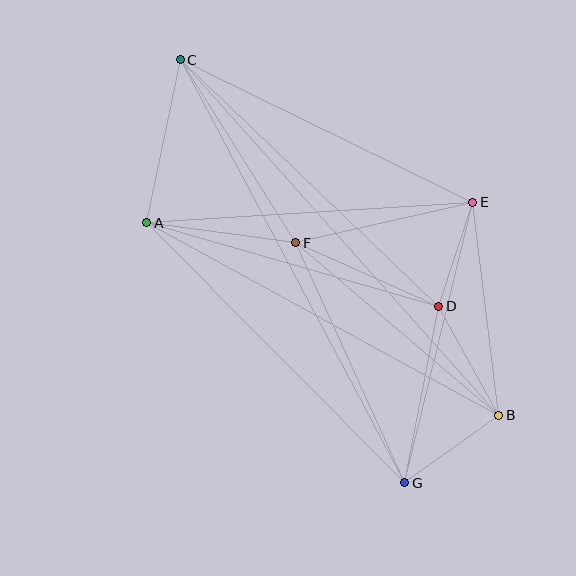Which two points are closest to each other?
Points D and E are closest to each other.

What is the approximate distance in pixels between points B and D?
The distance between B and D is approximately 124 pixels.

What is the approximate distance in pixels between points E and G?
The distance between E and G is approximately 288 pixels.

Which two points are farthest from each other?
Points C and G are farthest from each other.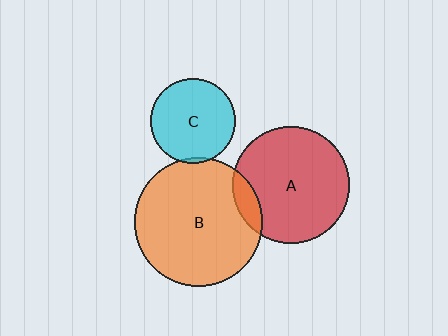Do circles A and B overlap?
Yes.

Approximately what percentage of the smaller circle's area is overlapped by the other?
Approximately 10%.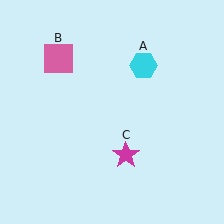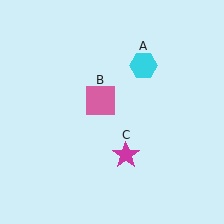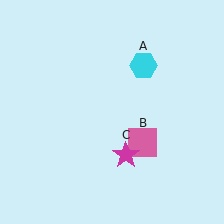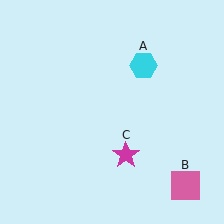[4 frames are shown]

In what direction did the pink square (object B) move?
The pink square (object B) moved down and to the right.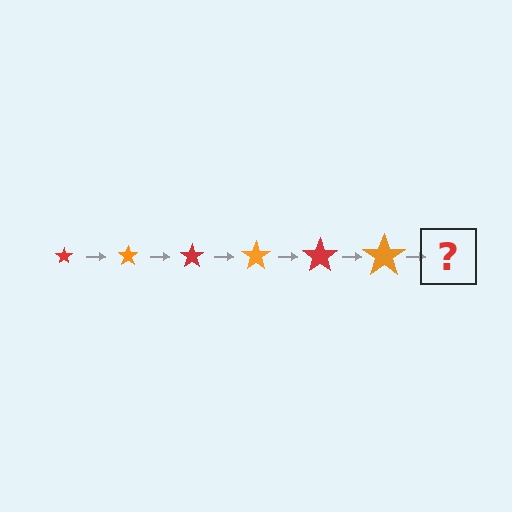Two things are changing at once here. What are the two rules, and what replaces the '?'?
The two rules are that the star grows larger each step and the color cycles through red and orange. The '?' should be a red star, larger than the previous one.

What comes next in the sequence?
The next element should be a red star, larger than the previous one.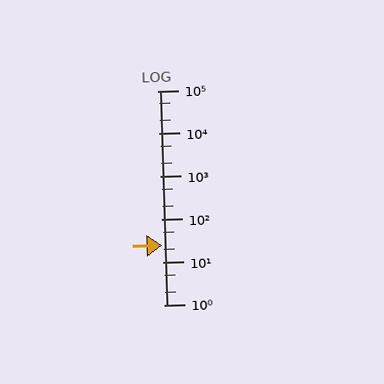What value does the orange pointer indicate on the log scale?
The pointer indicates approximately 24.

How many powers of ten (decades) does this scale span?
The scale spans 5 decades, from 1 to 100000.